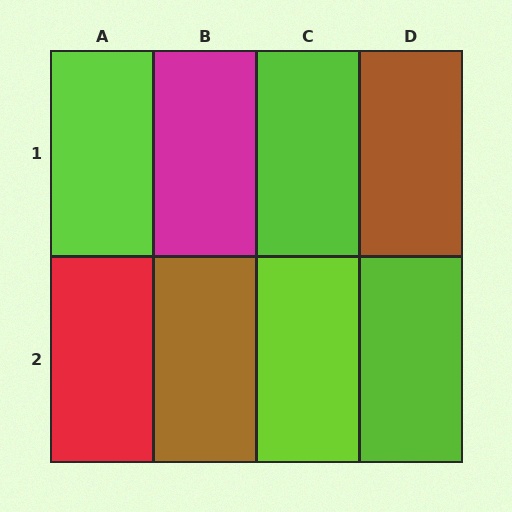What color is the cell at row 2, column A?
Red.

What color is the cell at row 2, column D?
Lime.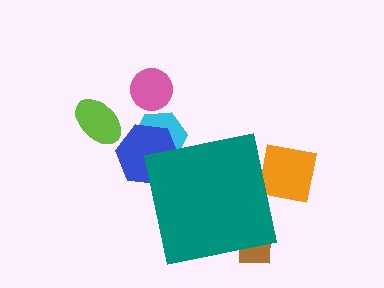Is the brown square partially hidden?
Yes, the brown square is partially hidden behind the teal square.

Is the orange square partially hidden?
Yes, the orange square is partially hidden behind the teal square.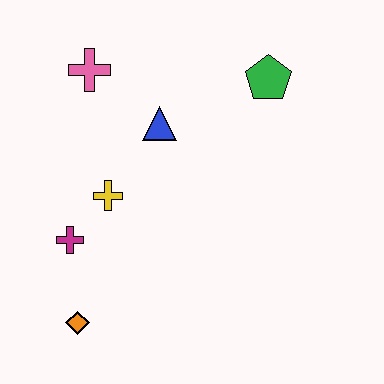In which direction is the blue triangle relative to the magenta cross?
The blue triangle is above the magenta cross.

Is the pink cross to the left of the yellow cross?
Yes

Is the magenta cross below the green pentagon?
Yes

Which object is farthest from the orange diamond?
The green pentagon is farthest from the orange diamond.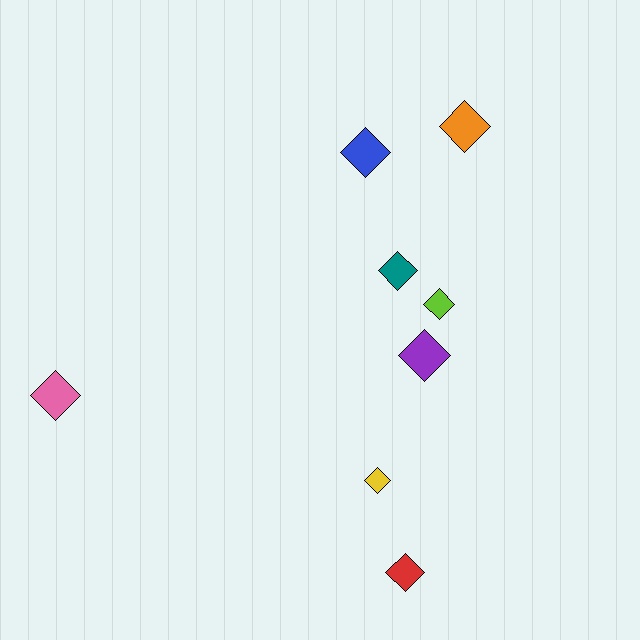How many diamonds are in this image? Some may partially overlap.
There are 8 diamonds.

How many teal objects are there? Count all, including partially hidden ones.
There is 1 teal object.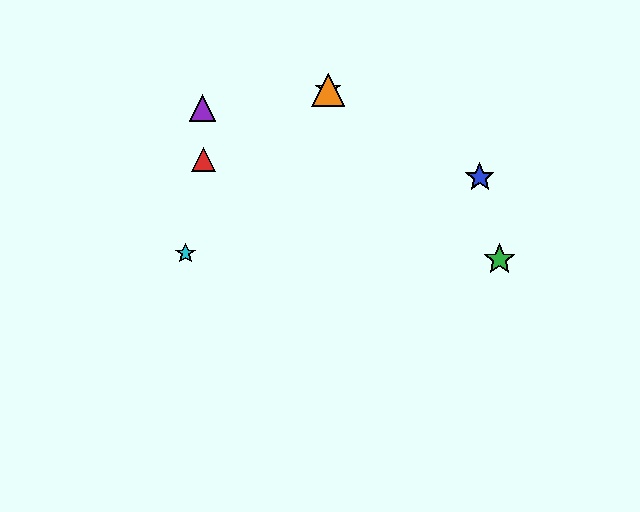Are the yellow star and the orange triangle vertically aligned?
Yes, both are at x≈328.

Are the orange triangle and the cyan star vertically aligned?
No, the orange triangle is at x≈328 and the cyan star is at x≈186.